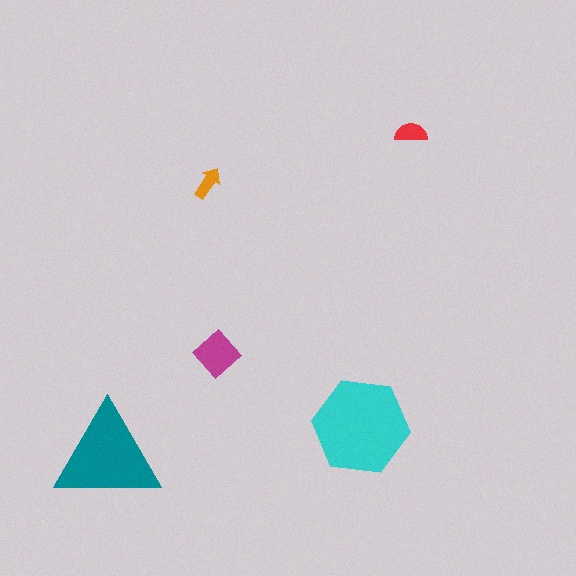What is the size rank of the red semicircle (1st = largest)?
4th.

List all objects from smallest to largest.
The orange arrow, the red semicircle, the magenta diamond, the teal triangle, the cyan hexagon.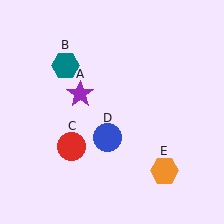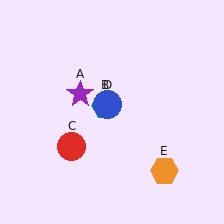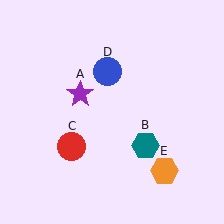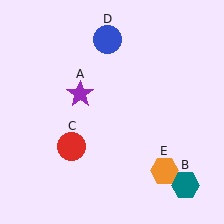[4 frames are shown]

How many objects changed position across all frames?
2 objects changed position: teal hexagon (object B), blue circle (object D).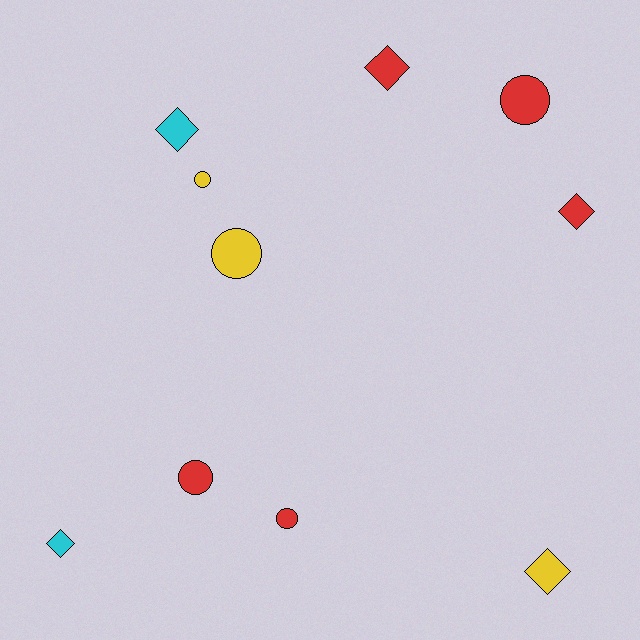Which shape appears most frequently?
Diamond, with 5 objects.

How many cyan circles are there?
There are no cyan circles.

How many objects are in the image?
There are 10 objects.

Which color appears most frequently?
Red, with 5 objects.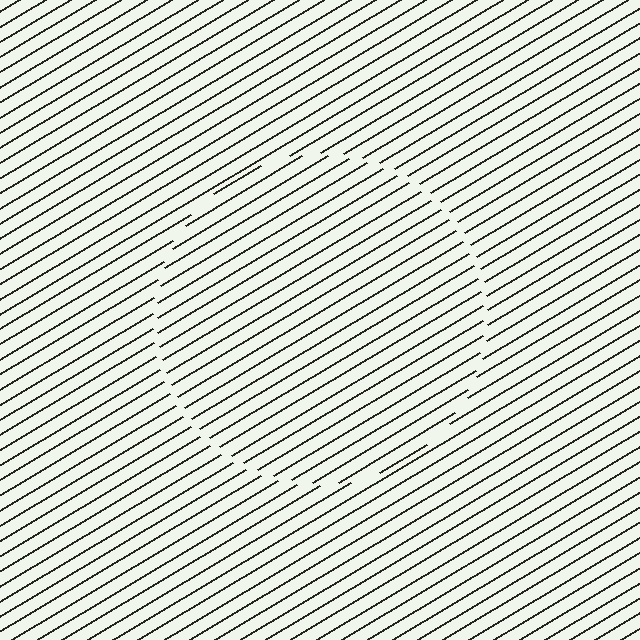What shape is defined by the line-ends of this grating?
An illusory circle. The interior of the shape contains the same grating, shifted by half a period — the contour is defined by the phase discontinuity where line-ends from the inner and outer gratings abut.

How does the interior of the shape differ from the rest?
The interior of the shape contains the same grating, shifted by half a period — the contour is defined by the phase discontinuity where line-ends from the inner and outer gratings abut.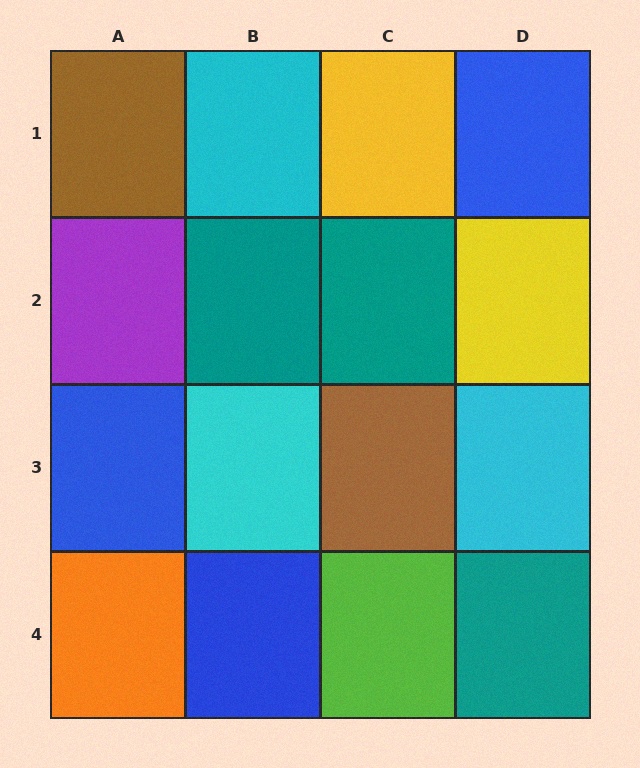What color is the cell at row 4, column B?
Blue.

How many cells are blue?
3 cells are blue.